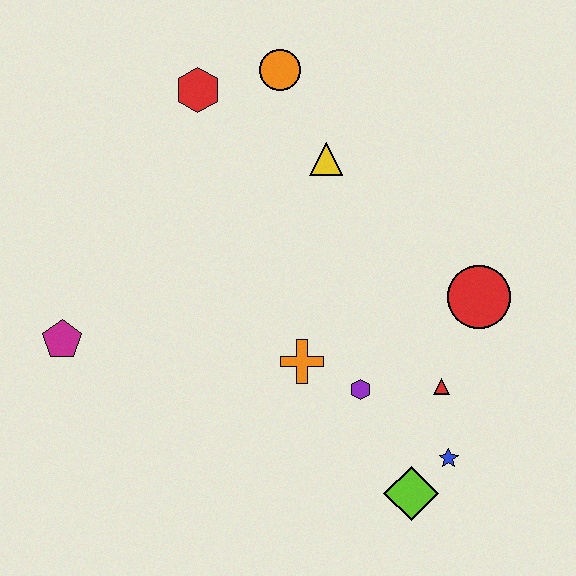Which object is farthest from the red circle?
The magenta pentagon is farthest from the red circle.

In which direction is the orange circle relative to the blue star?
The orange circle is above the blue star.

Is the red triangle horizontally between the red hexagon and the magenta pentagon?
No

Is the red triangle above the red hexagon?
No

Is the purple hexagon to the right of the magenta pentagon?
Yes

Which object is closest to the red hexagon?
The orange circle is closest to the red hexagon.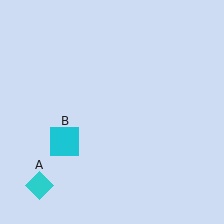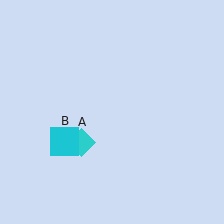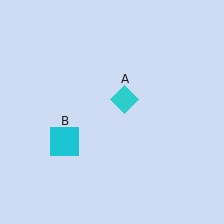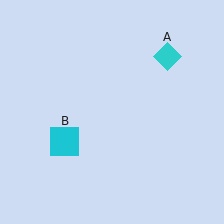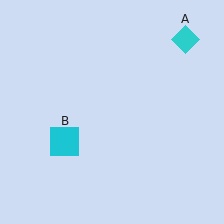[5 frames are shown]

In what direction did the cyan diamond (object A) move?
The cyan diamond (object A) moved up and to the right.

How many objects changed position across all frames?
1 object changed position: cyan diamond (object A).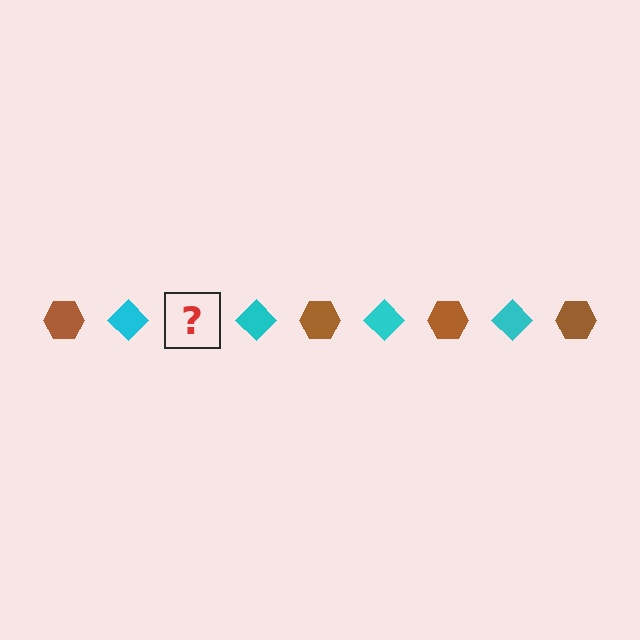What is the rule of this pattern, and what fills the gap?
The rule is that the pattern alternates between brown hexagon and cyan diamond. The gap should be filled with a brown hexagon.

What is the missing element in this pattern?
The missing element is a brown hexagon.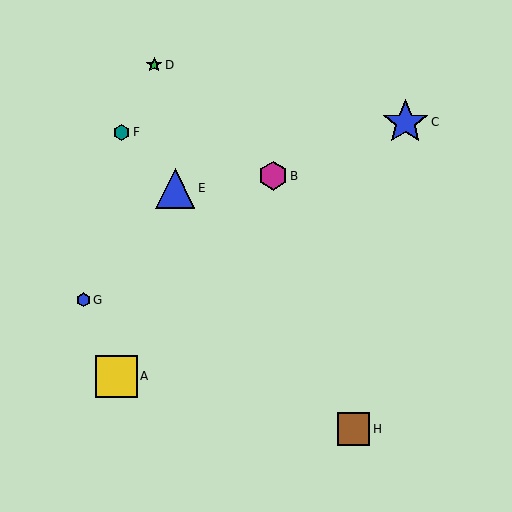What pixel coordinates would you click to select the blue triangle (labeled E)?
Click at (175, 188) to select the blue triangle E.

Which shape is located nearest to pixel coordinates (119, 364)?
The yellow square (labeled A) at (116, 376) is nearest to that location.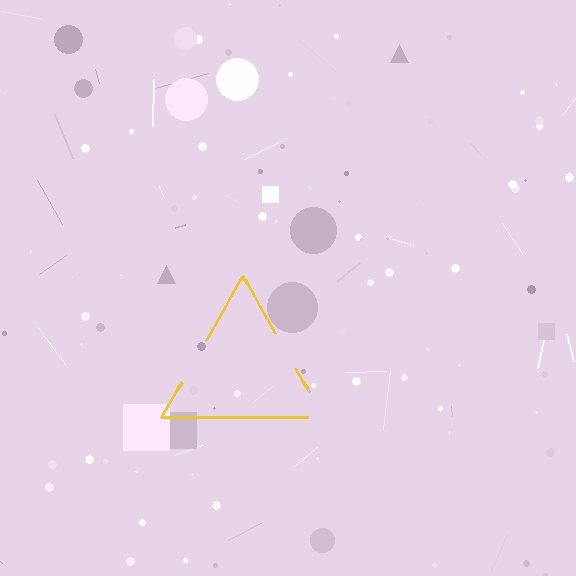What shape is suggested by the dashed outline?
The dashed outline suggests a triangle.